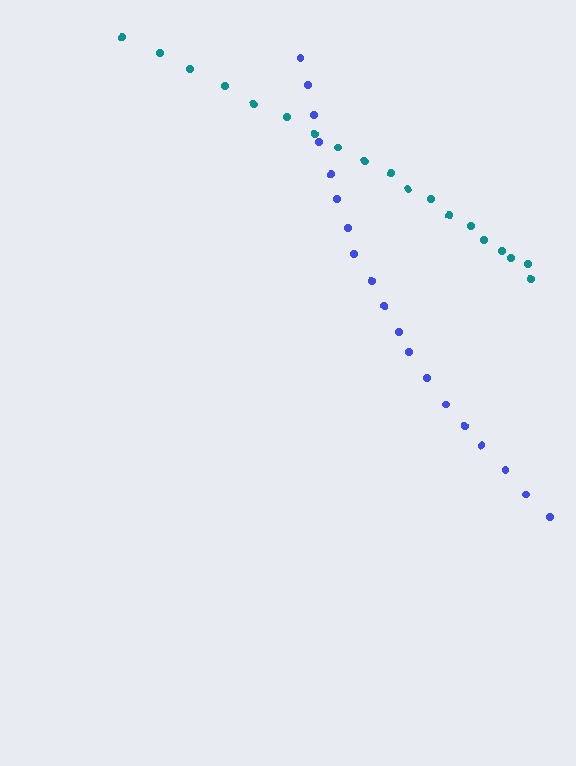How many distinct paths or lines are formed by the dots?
There are 2 distinct paths.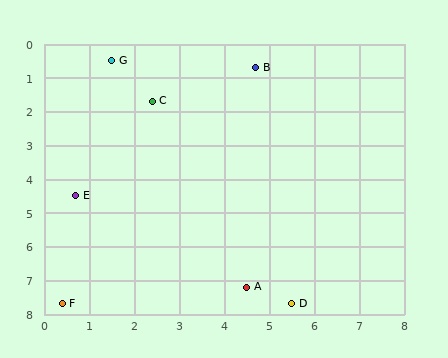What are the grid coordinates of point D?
Point D is at approximately (5.5, 7.7).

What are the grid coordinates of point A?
Point A is at approximately (4.5, 7.2).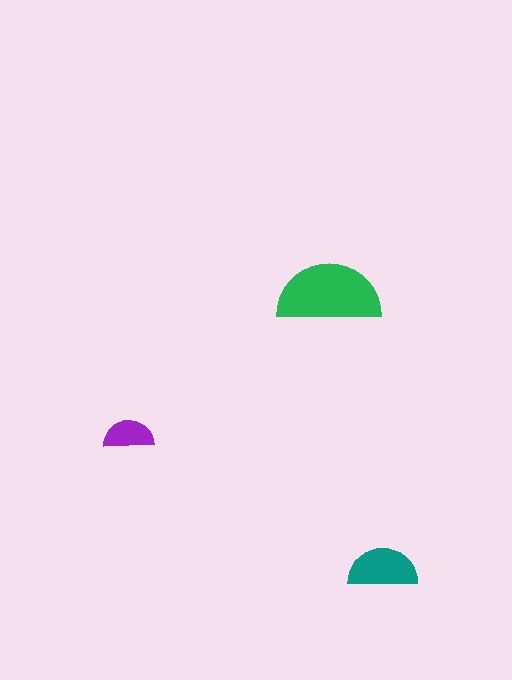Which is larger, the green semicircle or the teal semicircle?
The green one.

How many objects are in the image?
There are 3 objects in the image.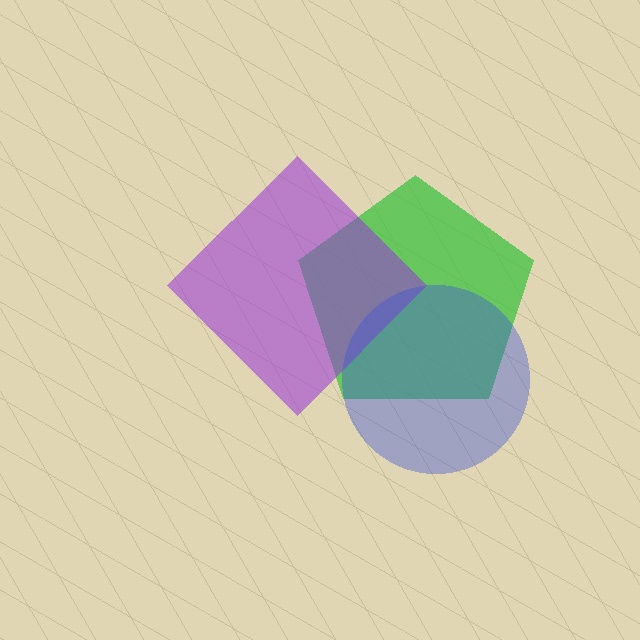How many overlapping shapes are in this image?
There are 3 overlapping shapes in the image.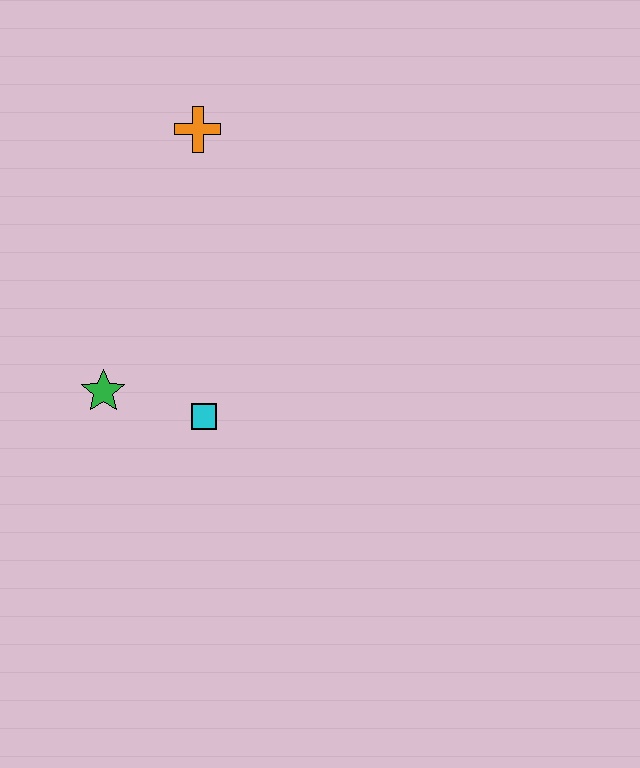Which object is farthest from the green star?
The orange cross is farthest from the green star.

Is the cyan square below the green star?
Yes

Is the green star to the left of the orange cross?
Yes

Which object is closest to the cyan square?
The green star is closest to the cyan square.